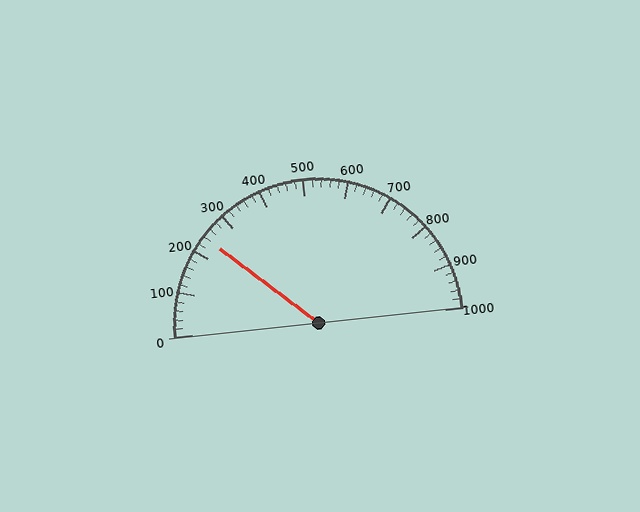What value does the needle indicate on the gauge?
The needle indicates approximately 240.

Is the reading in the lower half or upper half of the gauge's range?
The reading is in the lower half of the range (0 to 1000).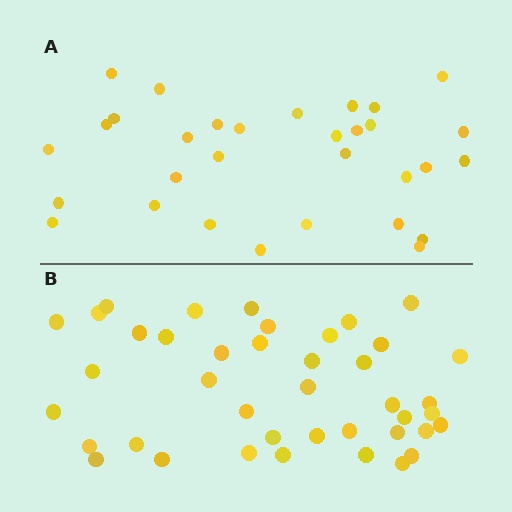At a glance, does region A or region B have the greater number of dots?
Region B (the bottom region) has more dots.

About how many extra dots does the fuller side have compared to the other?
Region B has roughly 10 or so more dots than region A.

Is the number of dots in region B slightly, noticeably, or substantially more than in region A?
Region B has noticeably more, but not dramatically so. The ratio is roughly 1.3 to 1.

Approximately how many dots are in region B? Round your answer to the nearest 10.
About 40 dots. (The exact count is 41, which rounds to 40.)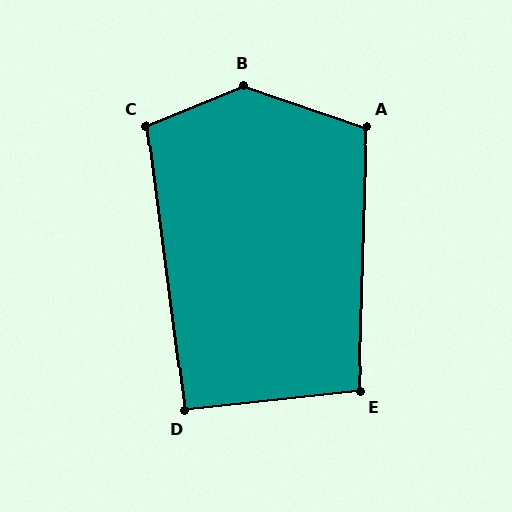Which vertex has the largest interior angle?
B, at approximately 139 degrees.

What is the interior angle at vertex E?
Approximately 98 degrees (obtuse).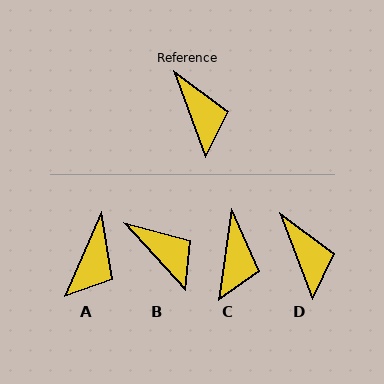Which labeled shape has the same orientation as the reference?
D.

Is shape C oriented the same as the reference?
No, it is off by about 29 degrees.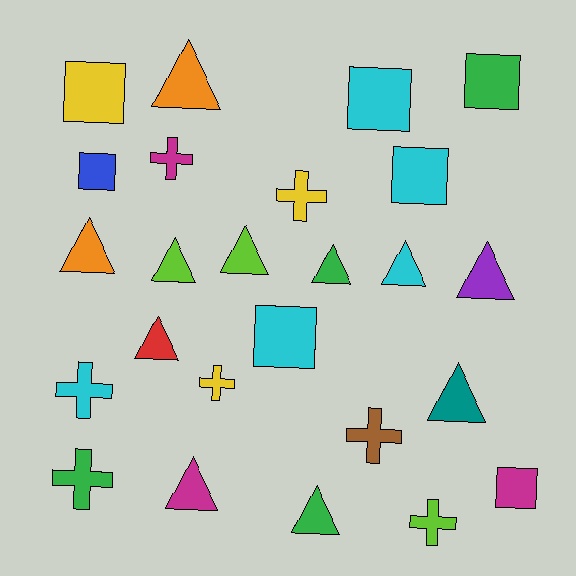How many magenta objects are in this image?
There are 3 magenta objects.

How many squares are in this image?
There are 7 squares.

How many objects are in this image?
There are 25 objects.